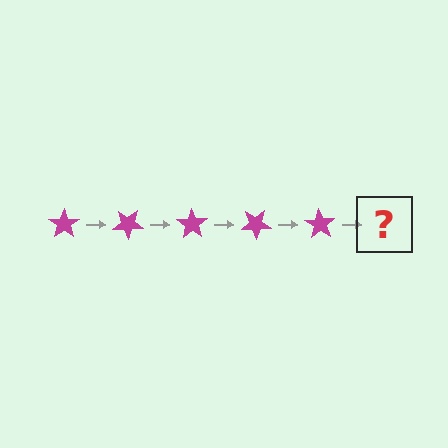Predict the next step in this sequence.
The next step is a magenta star rotated 175 degrees.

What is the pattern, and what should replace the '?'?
The pattern is that the star rotates 35 degrees each step. The '?' should be a magenta star rotated 175 degrees.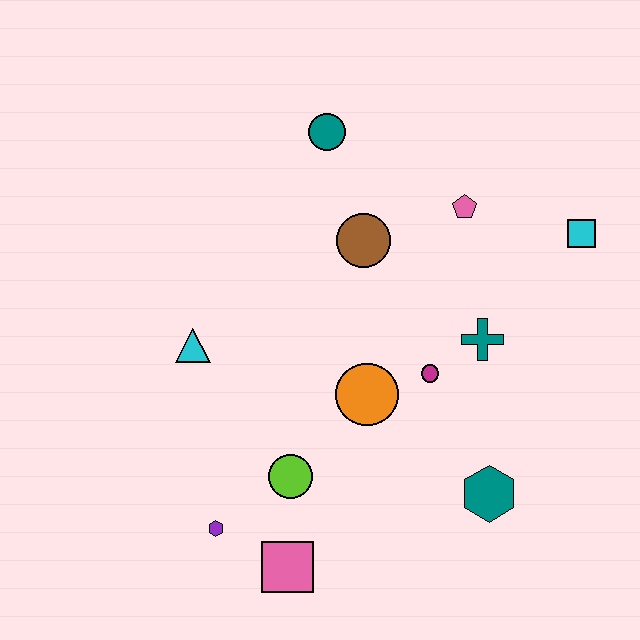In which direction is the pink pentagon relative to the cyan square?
The pink pentagon is to the left of the cyan square.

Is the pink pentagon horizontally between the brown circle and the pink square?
No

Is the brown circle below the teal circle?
Yes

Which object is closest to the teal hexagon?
The magenta circle is closest to the teal hexagon.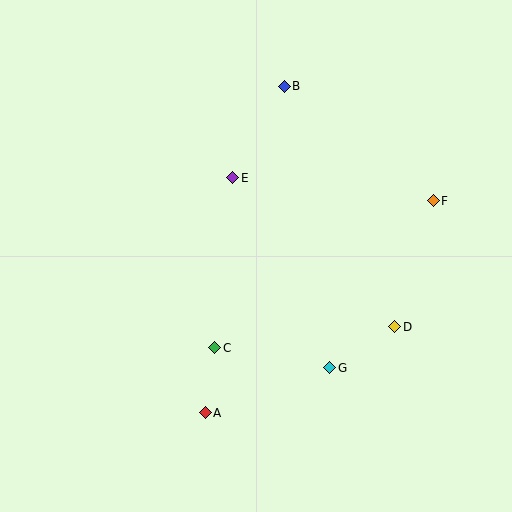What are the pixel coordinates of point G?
Point G is at (330, 368).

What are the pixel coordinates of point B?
Point B is at (284, 86).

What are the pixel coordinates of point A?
Point A is at (205, 413).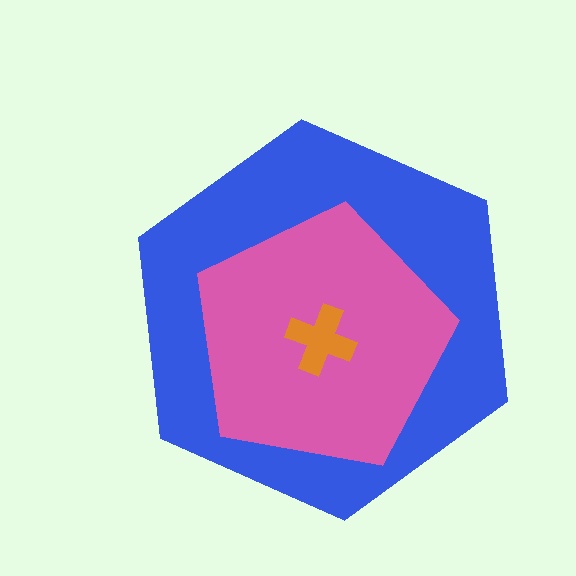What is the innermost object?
The orange cross.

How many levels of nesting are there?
3.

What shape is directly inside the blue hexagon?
The pink pentagon.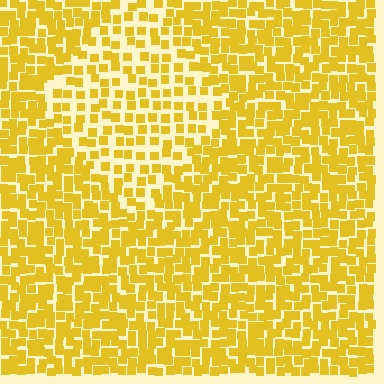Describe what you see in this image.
The image contains small yellow elements arranged at two different densities. A diamond-shaped region is visible where the elements are less densely packed than the surrounding area.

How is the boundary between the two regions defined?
The boundary is defined by a change in element density (approximately 1.8x ratio). All elements are the same color, size, and shape.